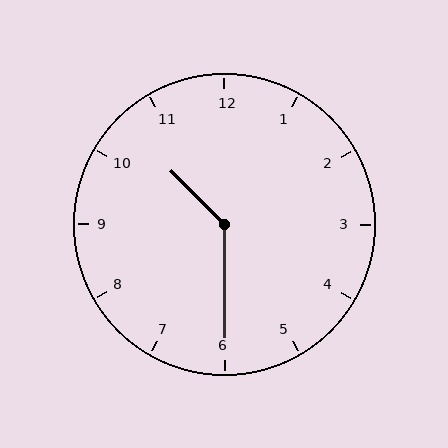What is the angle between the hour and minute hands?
Approximately 135 degrees.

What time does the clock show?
10:30.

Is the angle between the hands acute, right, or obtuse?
It is obtuse.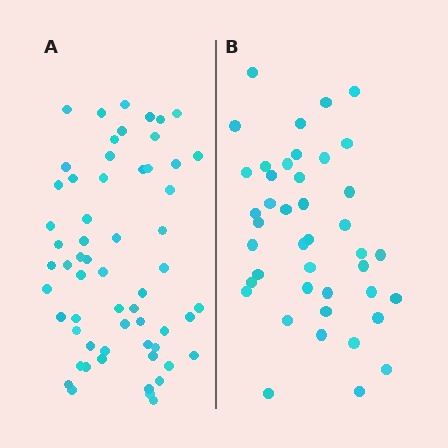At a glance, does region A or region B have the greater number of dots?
Region A (the left region) has more dots.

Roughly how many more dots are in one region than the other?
Region A has approximately 20 more dots than region B.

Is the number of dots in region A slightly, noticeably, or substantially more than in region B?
Region A has noticeably more, but not dramatically so. The ratio is roughly 1.4 to 1.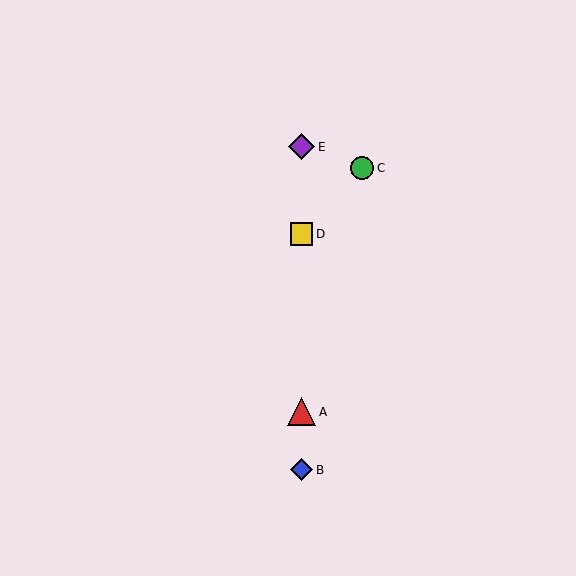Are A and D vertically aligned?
Yes, both are at x≈301.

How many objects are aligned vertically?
4 objects (A, B, D, E) are aligned vertically.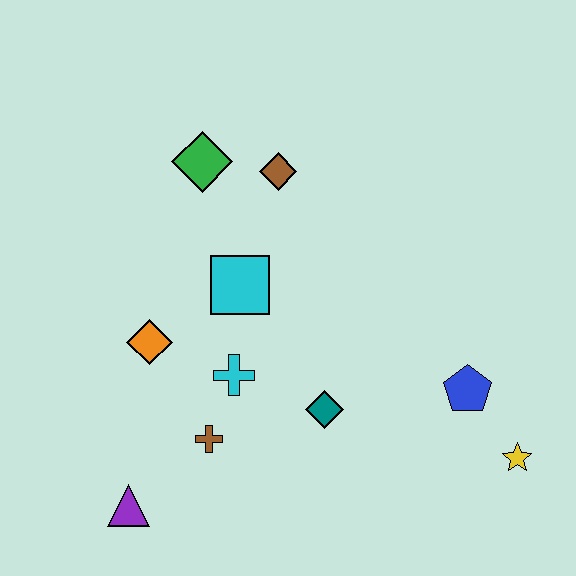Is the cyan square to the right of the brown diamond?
No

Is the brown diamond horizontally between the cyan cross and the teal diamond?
Yes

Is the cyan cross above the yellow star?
Yes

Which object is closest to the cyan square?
The cyan cross is closest to the cyan square.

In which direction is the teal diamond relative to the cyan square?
The teal diamond is below the cyan square.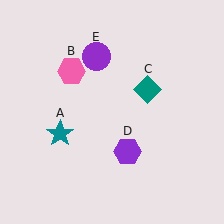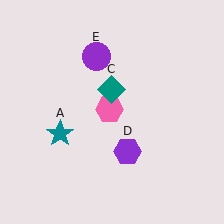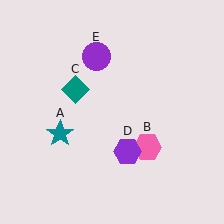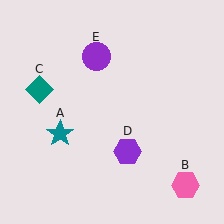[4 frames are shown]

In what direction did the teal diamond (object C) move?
The teal diamond (object C) moved left.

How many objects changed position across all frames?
2 objects changed position: pink hexagon (object B), teal diamond (object C).